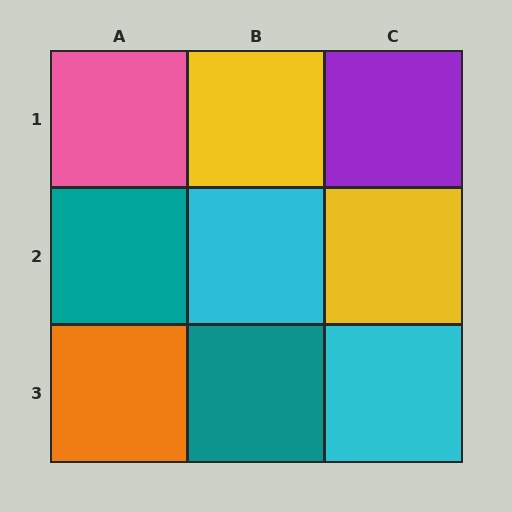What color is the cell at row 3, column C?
Cyan.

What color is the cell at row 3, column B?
Teal.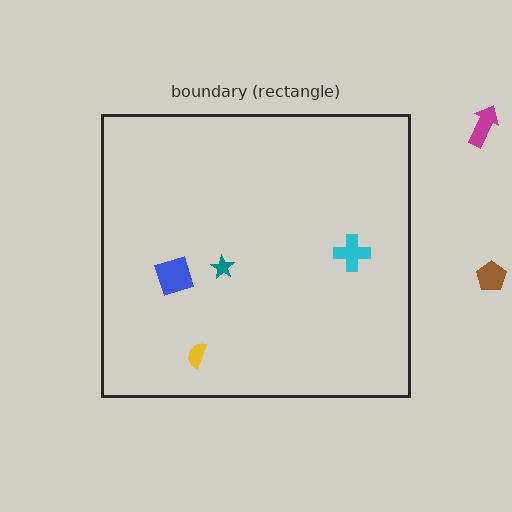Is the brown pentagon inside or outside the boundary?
Outside.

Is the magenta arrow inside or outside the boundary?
Outside.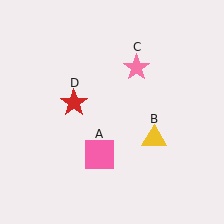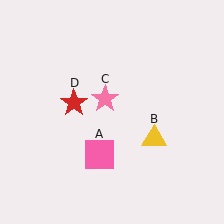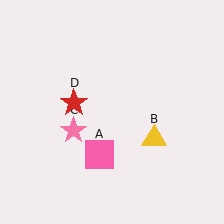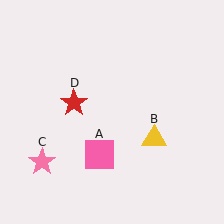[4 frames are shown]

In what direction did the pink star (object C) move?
The pink star (object C) moved down and to the left.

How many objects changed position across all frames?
1 object changed position: pink star (object C).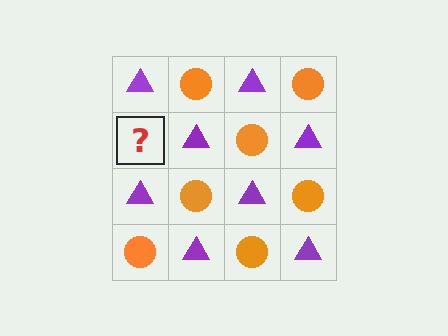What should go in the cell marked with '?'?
The missing cell should contain an orange circle.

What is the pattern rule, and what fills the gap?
The rule is that it alternates purple triangle and orange circle in a checkerboard pattern. The gap should be filled with an orange circle.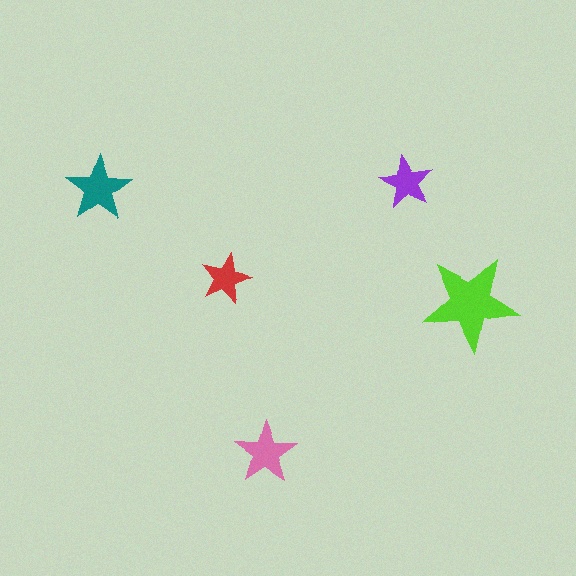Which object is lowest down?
The pink star is bottommost.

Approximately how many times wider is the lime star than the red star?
About 2 times wider.